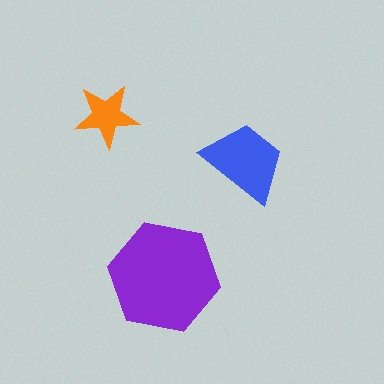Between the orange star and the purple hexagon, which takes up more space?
The purple hexagon.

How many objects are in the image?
There are 3 objects in the image.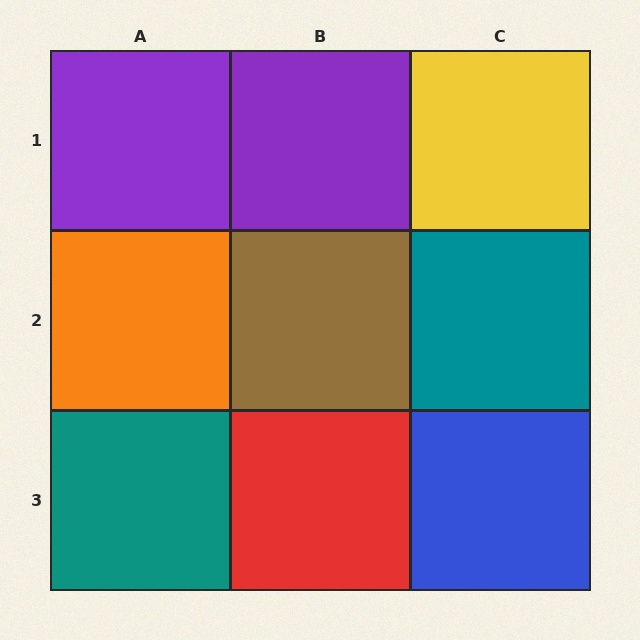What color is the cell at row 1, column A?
Purple.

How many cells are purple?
2 cells are purple.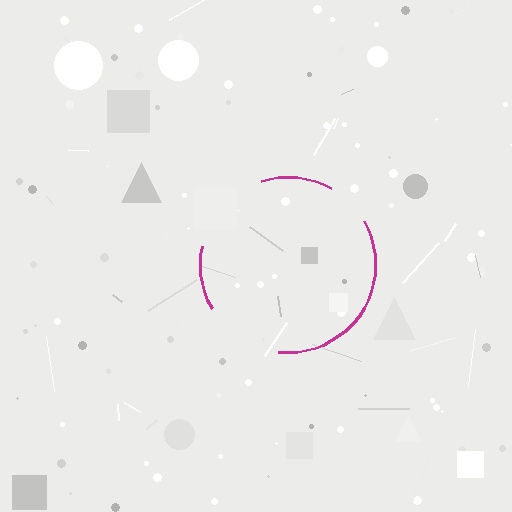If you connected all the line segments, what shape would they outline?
They would outline a circle.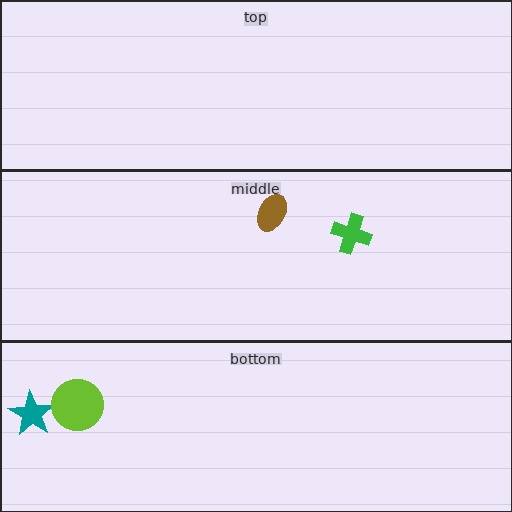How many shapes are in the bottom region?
2.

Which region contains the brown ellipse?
The middle region.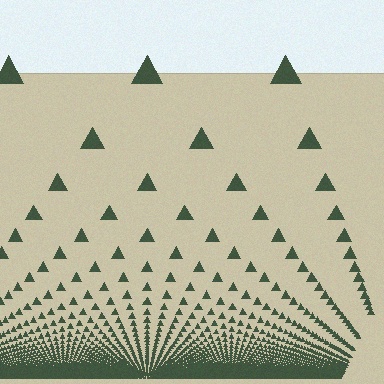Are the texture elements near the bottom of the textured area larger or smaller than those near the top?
Smaller. The gradient is inverted — elements near the bottom are smaller and denser.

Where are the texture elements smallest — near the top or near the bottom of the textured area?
Near the bottom.